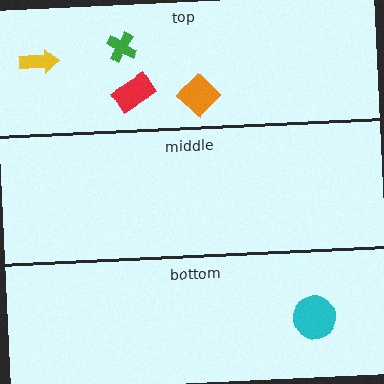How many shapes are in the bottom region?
1.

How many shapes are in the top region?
4.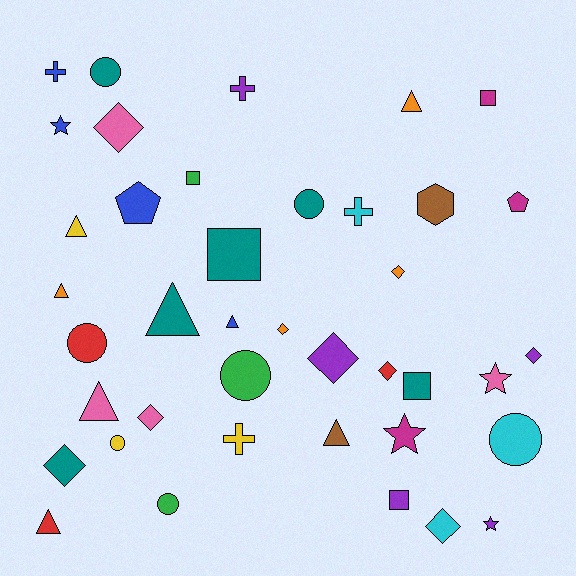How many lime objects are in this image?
There are no lime objects.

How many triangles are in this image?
There are 8 triangles.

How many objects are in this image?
There are 40 objects.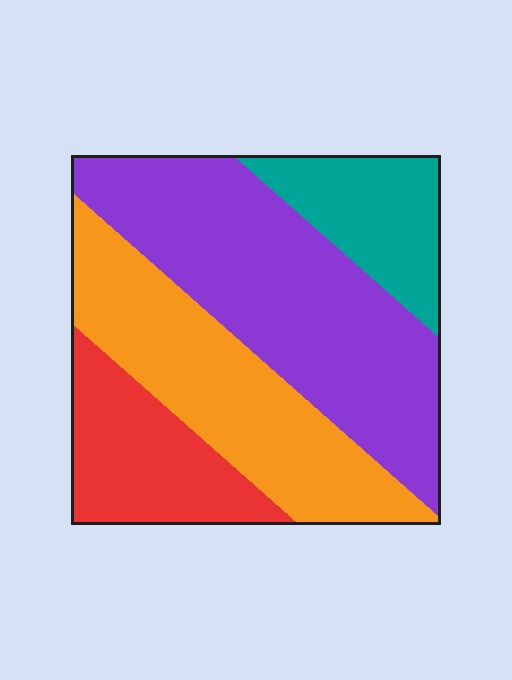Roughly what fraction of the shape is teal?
Teal takes up less than a quarter of the shape.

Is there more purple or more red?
Purple.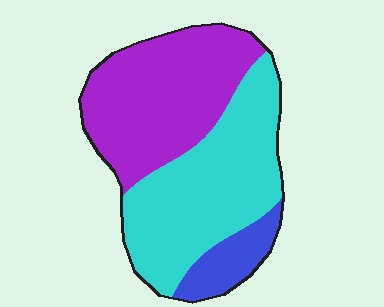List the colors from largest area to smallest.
From largest to smallest: cyan, purple, blue.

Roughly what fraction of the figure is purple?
Purple covers about 45% of the figure.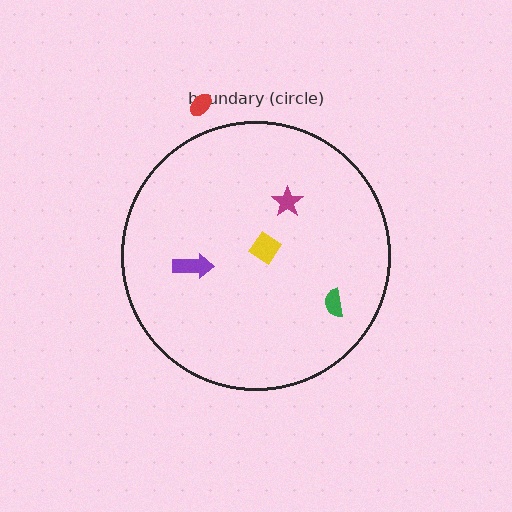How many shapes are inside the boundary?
4 inside, 1 outside.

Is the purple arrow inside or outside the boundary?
Inside.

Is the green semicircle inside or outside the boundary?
Inside.